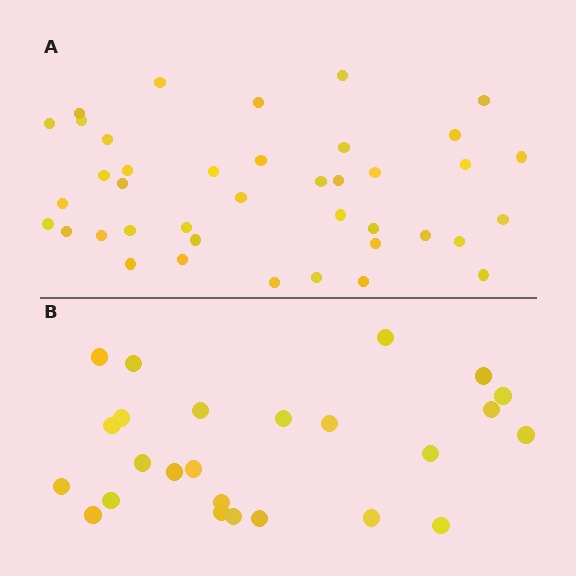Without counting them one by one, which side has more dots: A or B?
Region A (the top region) has more dots.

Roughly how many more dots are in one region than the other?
Region A has approximately 15 more dots than region B.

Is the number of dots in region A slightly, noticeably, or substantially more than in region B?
Region A has substantially more. The ratio is roughly 1.6 to 1.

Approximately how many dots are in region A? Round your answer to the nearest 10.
About 40 dots.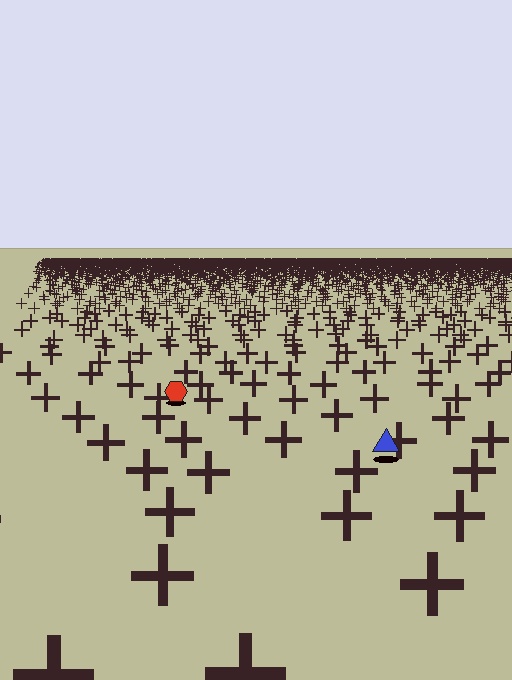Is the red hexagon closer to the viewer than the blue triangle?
No. The blue triangle is closer — you can tell from the texture gradient: the ground texture is coarser near it.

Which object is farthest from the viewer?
The red hexagon is farthest from the viewer. It appears smaller and the ground texture around it is denser.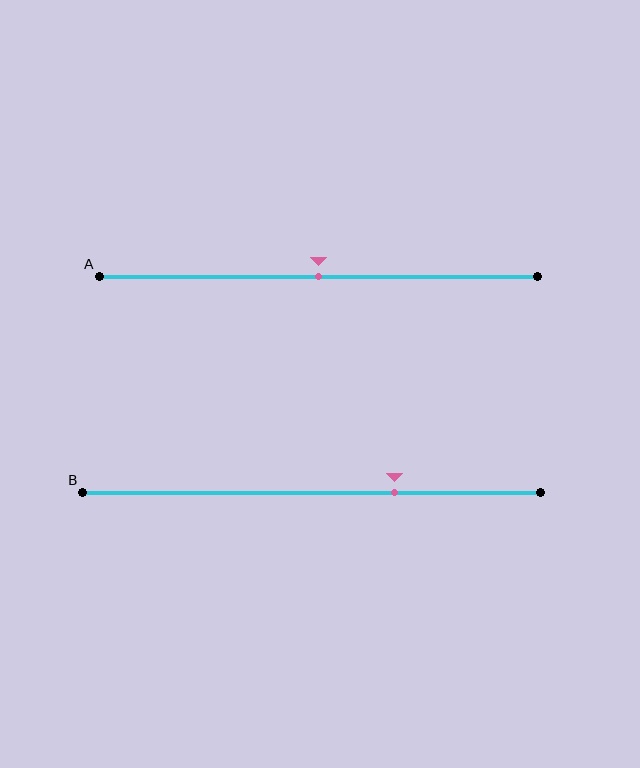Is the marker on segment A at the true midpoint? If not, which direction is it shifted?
Yes, the marker on segment A is at the true midpoint.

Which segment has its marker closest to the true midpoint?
Segment A has its marker closest to the true midpoint.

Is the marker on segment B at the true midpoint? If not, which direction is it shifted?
No, the marker on segment B is shifted to the right by about 18% of the segment length.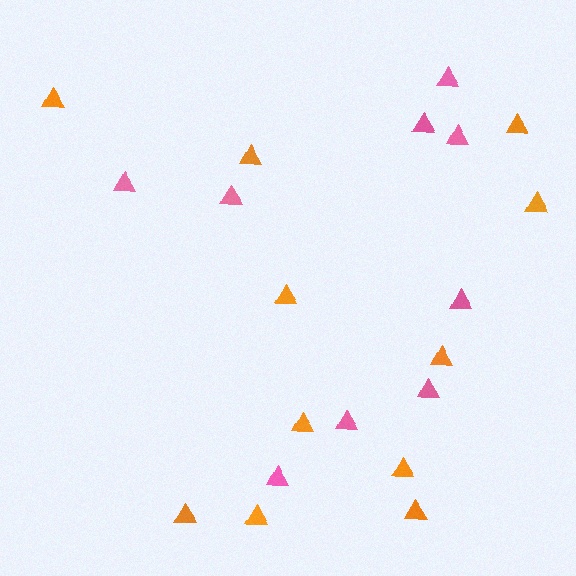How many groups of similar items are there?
There are 2 groups: one group of pink triangles (9) and one group of orange triangles (11).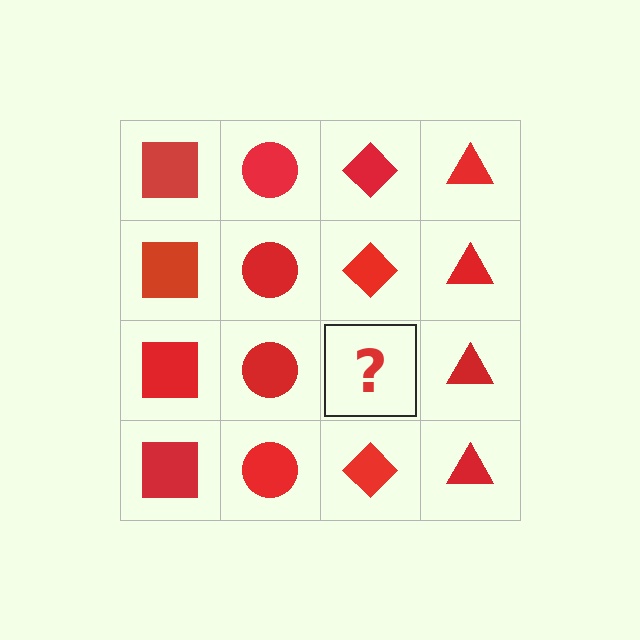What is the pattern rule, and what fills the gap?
The rule is that each column has a consistent shape. The gap should be filled with a red diamond.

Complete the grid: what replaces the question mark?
The question mark should be replaced with a red diamond.